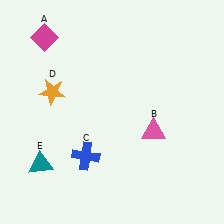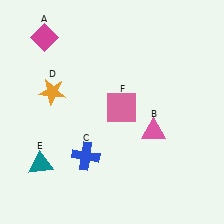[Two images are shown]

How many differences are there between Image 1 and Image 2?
There is 1 difference between the two images.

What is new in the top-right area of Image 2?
A pink square (F) was added in the top-right area of Image 2.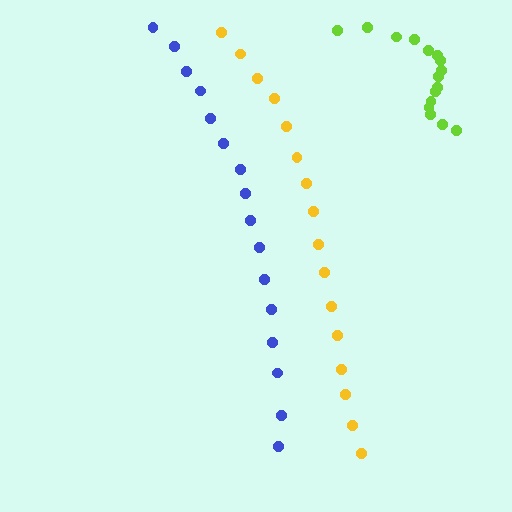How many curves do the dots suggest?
There are 3 distinct paths.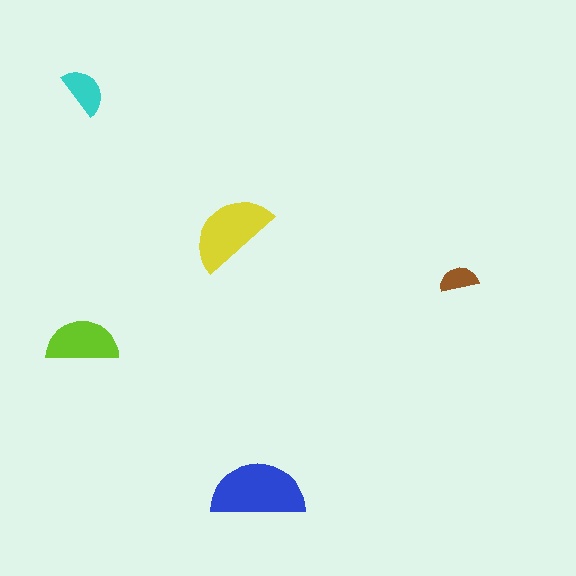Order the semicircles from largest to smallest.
the blue one, the yellow one, the lime one, the cyan one, the brown one.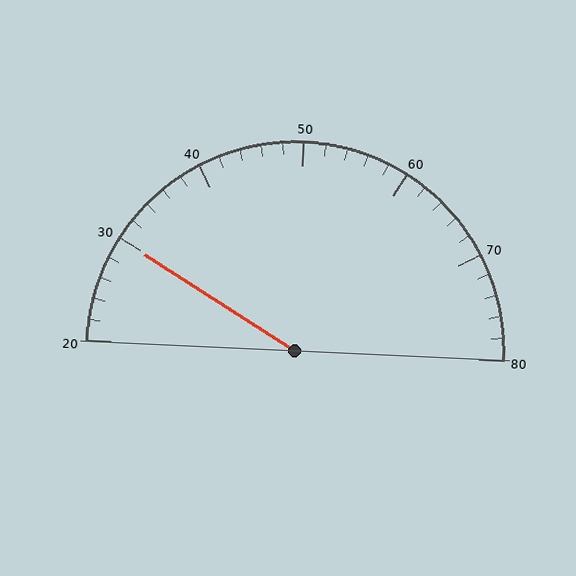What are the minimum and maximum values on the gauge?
The gauge ranges from 20 to 80.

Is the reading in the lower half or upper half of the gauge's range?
The reading is in the lower half of the range (20 to 80).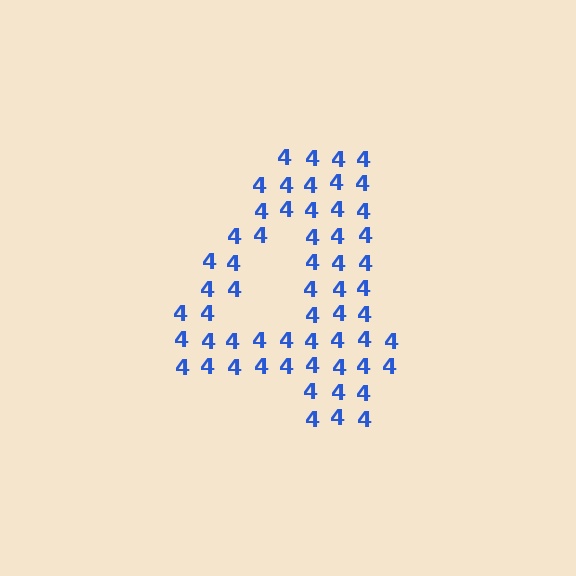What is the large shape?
The large shape is the digit 4.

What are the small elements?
The small elements are digit 4's.